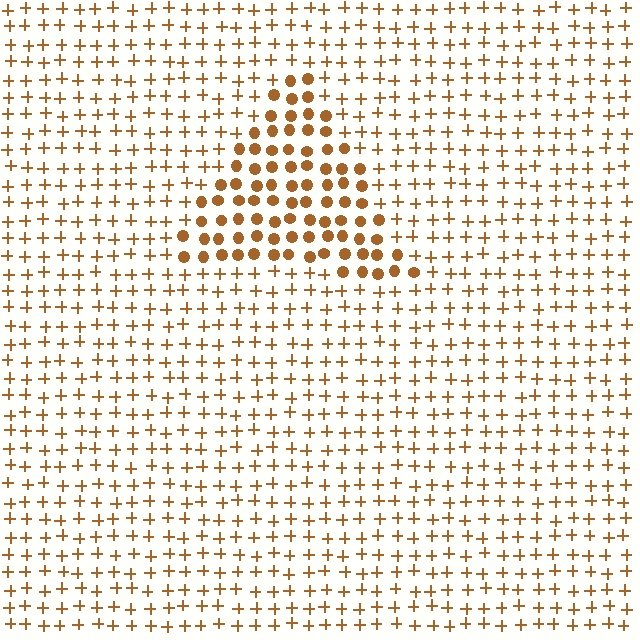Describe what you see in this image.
The image is filled with small brown elements arranged in a uniform grid. A triangle-shaped region contains circles, while the surrounding area contains plus signs. The boundary is defined purely by the change in element shape.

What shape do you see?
I see a triangle.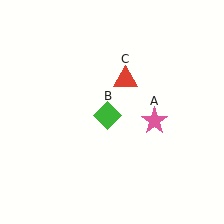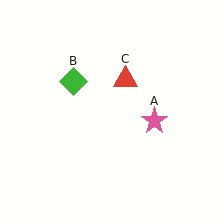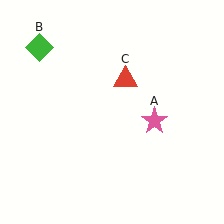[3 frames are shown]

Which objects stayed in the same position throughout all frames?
Pink star (object A) and red triangle (object C) remained stationary.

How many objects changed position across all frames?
1 object changed position: green diamond (object B).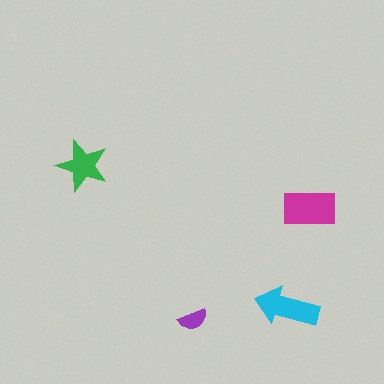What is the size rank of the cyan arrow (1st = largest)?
2nd.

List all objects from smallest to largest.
The purple semicircle, the green star, the cyan arrow, the magenta rectangle.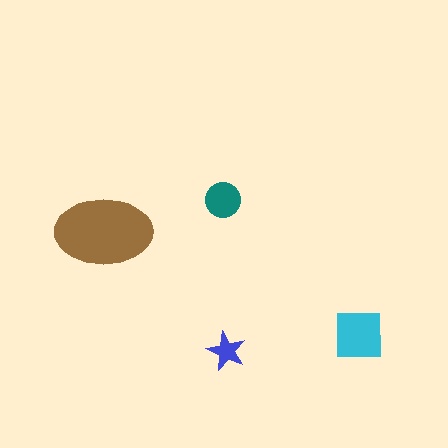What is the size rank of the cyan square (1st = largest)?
2nd.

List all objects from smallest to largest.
The blue star, the teal circle, the cyan square, the brown ellipse.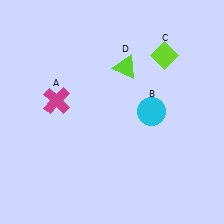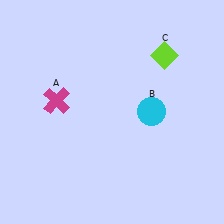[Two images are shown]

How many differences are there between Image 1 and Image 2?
There is 1 difference between the two images.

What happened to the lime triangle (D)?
The lime triangle (D) was removed in Image 2. It was in the top-right area of Image 1.